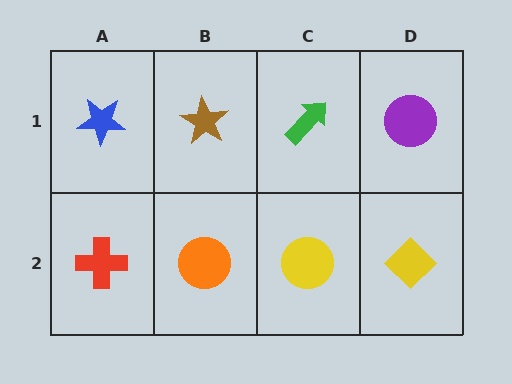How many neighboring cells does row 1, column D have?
2.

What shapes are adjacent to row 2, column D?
A purple circle (row 1, column D), a yellow circle (row 2, column C).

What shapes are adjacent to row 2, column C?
A green arrow (row 1, column C), an orange circle (row 2, column B), a yellow diamond (row 2, column D).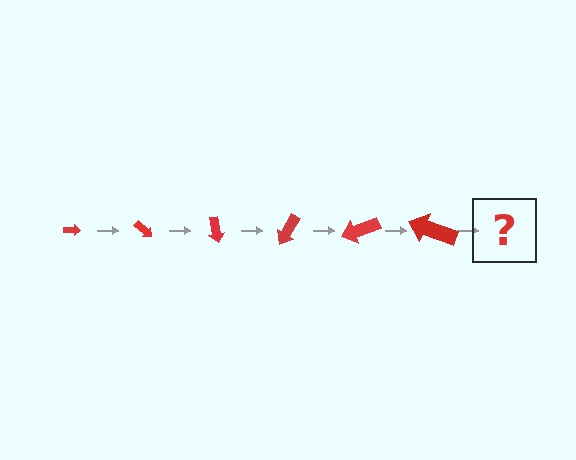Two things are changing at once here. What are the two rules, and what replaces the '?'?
The two rules are that the arrow grows larger each step and it rotates 40 degrees each step. The '?' should be an arrow, larger than the previous one and rotated 240 degrees from the start.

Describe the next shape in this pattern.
It should be an arrow, larger than the previous one and rotated 240 degrees from the start.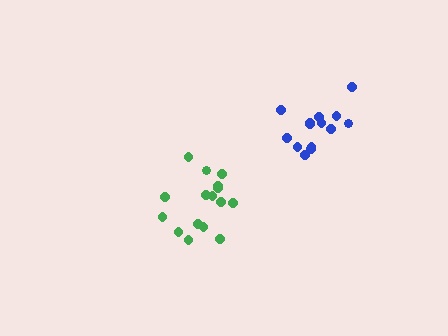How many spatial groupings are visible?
There are 2 spatial groupings.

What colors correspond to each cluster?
The clusters are colored: green, blue.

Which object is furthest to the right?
The blue cluster is rightmost.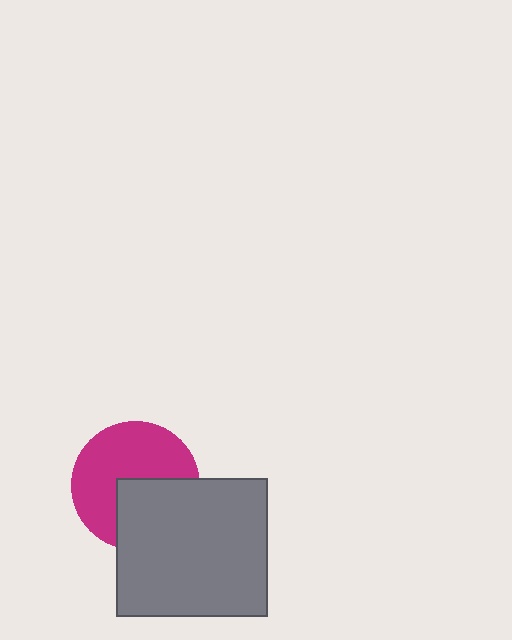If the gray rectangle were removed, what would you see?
You would see the complete magenta circle.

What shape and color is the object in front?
The object in front is a gray rectangle.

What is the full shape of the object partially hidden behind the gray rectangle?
The partially hidden object is a magenta circle.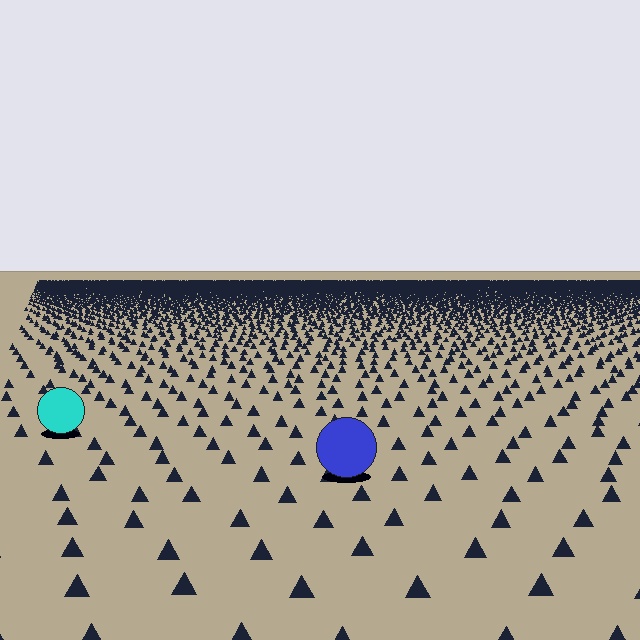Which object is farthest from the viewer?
The cyan circle is farthest from the viewer. It appears smaller and the ground texture around it is denser.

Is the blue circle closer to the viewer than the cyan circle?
Yes. The blue circle is closer — you can tell from the texture gradient: the ground texture is coarser near it.